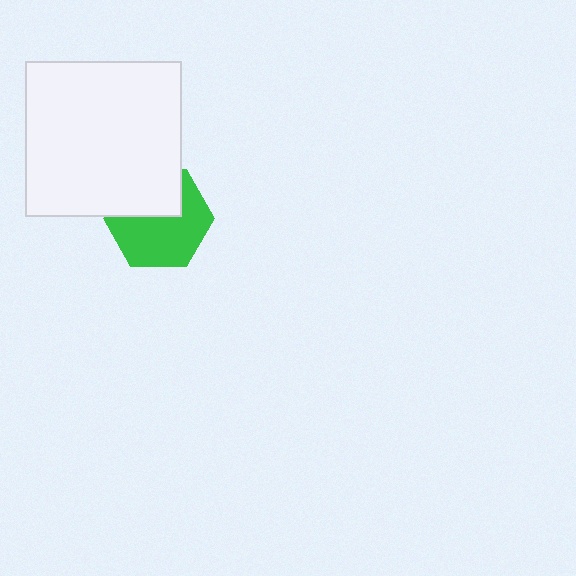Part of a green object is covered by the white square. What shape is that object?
It is a hexagon.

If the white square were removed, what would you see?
You would see the complete green hexagon.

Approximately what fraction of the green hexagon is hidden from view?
Roughly 38% of the green hexagon is hidden behind the white square.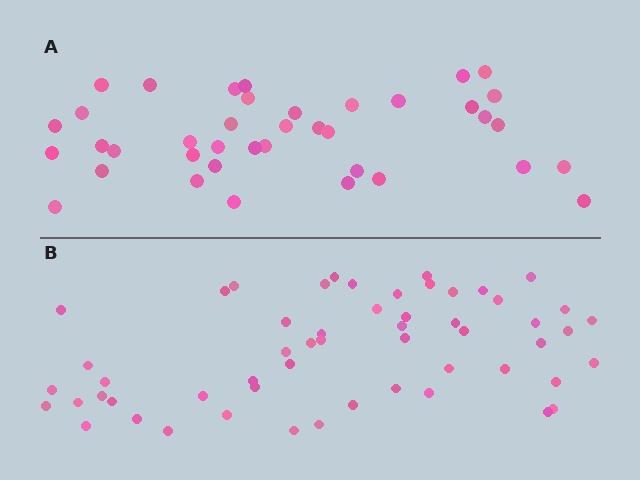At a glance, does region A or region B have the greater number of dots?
Region B (the bottom region) has more dots.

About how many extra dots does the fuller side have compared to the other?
Region B has approximately 15 more dots than region A.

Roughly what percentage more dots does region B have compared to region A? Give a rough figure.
About 40% more.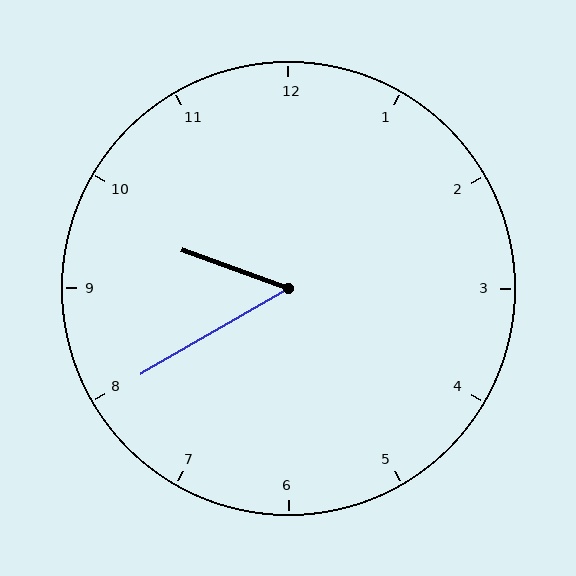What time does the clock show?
9:40.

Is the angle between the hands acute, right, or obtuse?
It is acute.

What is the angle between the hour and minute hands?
Approximately 50 degrees.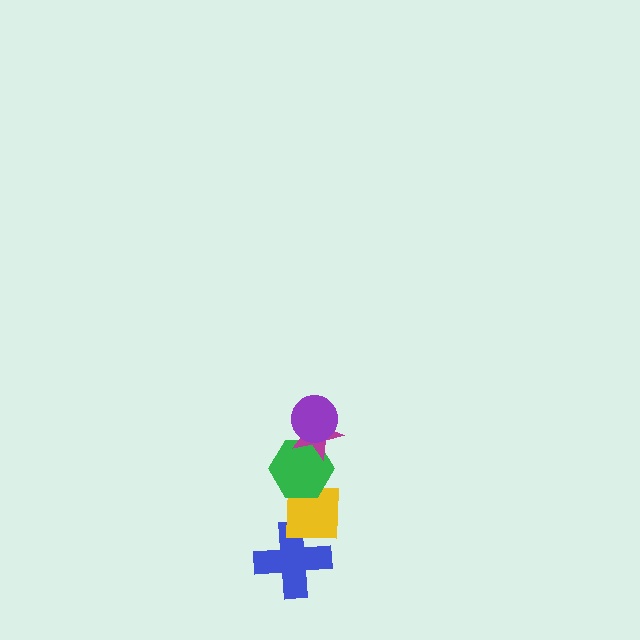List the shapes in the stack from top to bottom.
From top to bottom: the purple circle, the magenta star, the green hexagon, the yellow square, the blue cross.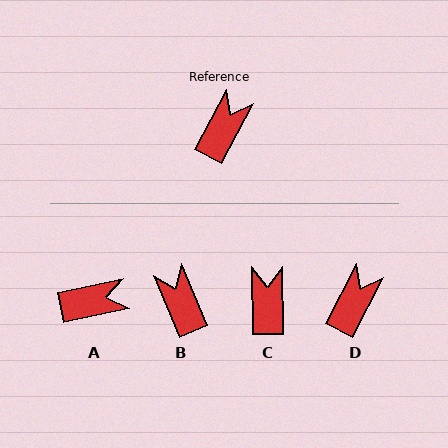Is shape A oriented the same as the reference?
No, it is off by about 51 degrees.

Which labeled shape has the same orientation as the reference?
D.